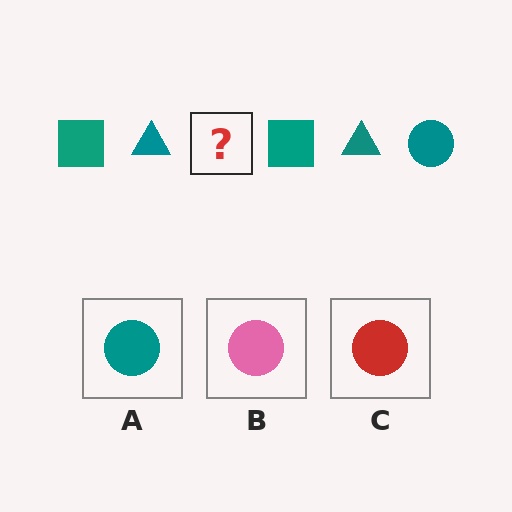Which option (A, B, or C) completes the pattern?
A.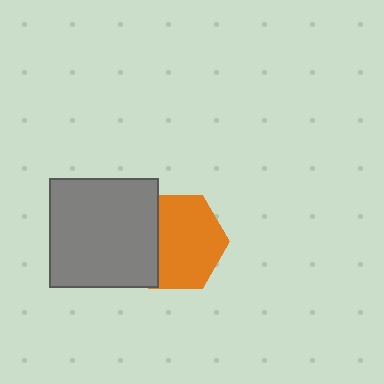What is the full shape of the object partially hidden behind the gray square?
The partially hidden object is an orange hexagon.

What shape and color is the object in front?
The object in front is a gray square.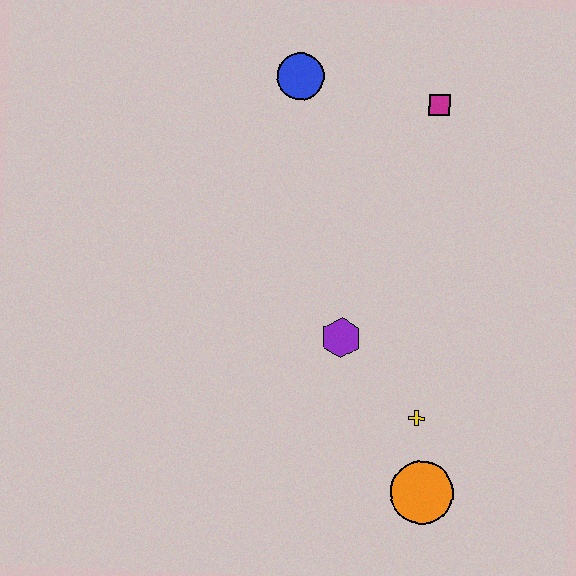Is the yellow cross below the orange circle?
No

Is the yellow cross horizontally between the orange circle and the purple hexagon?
Yes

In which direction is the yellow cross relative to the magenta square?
The yellow cross is below the magenta square.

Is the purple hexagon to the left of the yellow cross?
Yes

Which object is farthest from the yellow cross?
The blue circle is farthest from the yellow cross.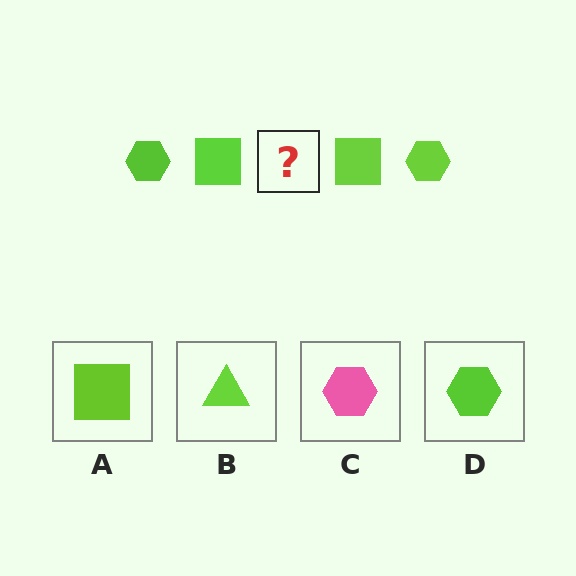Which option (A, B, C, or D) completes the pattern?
D.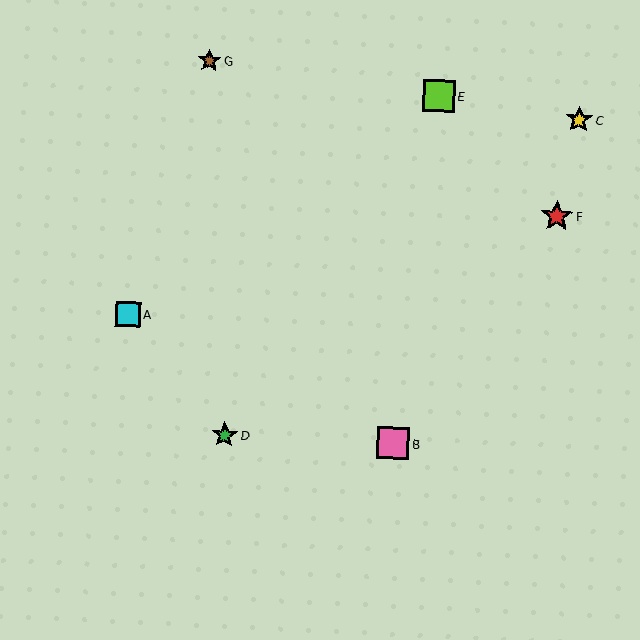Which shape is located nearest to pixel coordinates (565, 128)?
The yellow star (labeled C) at (579, 120) is nearest to that location.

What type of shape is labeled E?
Shape E is a lime square.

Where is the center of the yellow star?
The center of the yellow star is at (579, 120).